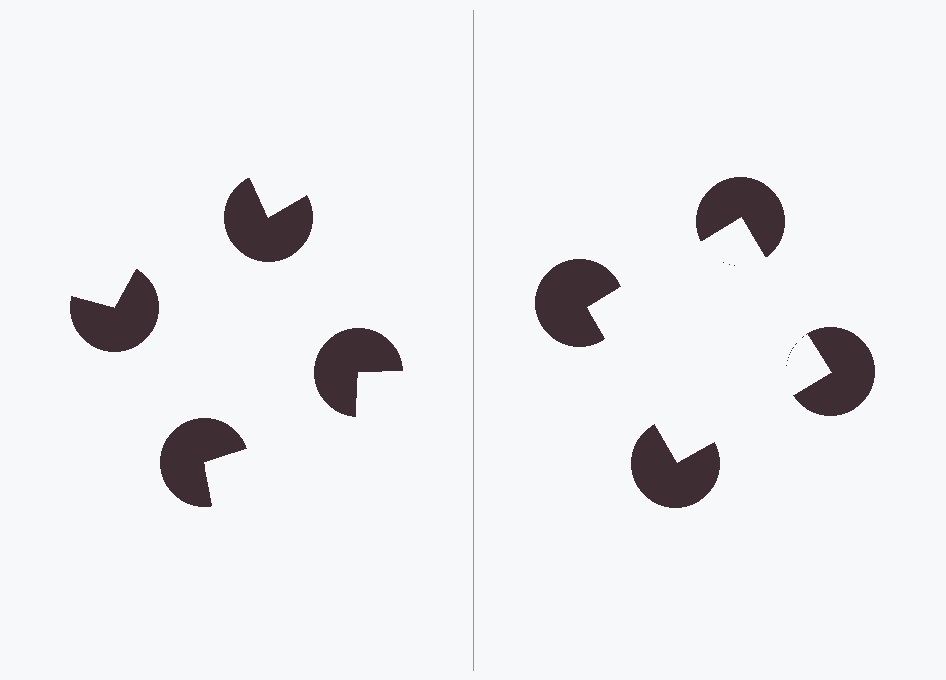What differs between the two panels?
The pac-man discs are positioned identically on both sides; only the wedge orientations differ. On the right they align to a square; on the left they are misaligned.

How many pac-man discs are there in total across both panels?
8 — 4 on each side.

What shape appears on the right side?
An illusory square.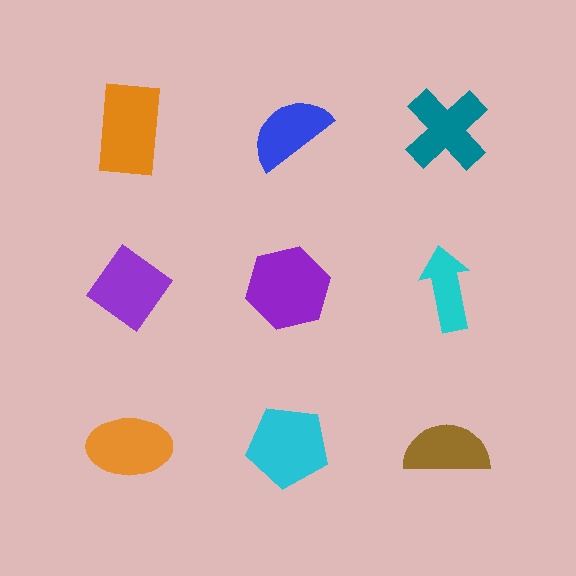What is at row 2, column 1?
A purple diamond.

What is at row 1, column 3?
A teal cross.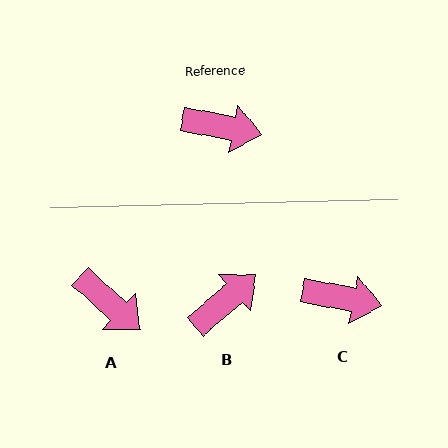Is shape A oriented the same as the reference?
No, it is off by about 31 degrees.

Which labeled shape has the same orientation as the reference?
C.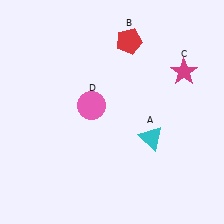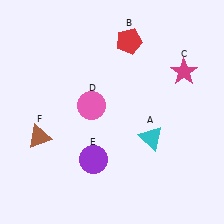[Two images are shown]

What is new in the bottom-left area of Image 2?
A purple circle (E) was added in the bottom-left area of Image 2.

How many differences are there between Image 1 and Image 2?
There are 2 differences between the two images.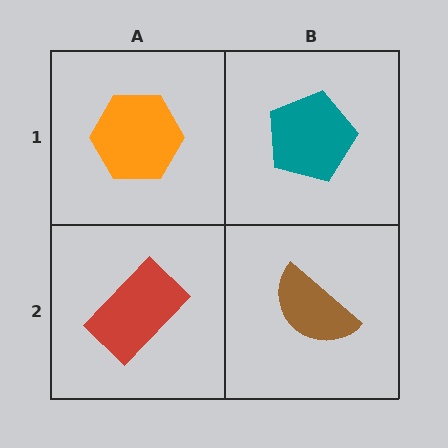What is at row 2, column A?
A red rectangle.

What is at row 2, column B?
A brown semicircle.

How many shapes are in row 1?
2 shapes.